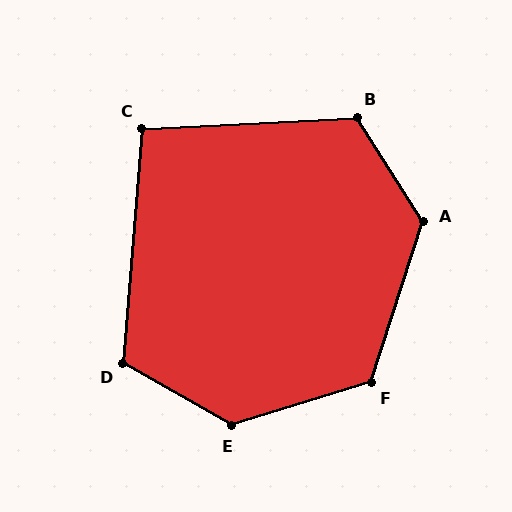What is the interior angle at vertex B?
Approximately 120 degrees (obtuse).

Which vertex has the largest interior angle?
E, at approximately 133 degrees.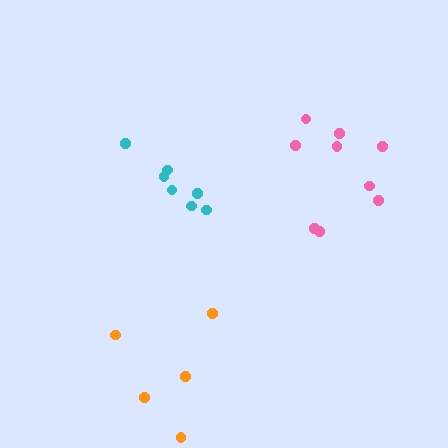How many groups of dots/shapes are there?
There are 3 groups.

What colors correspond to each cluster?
The clusters are colored: cyan, pink, orange.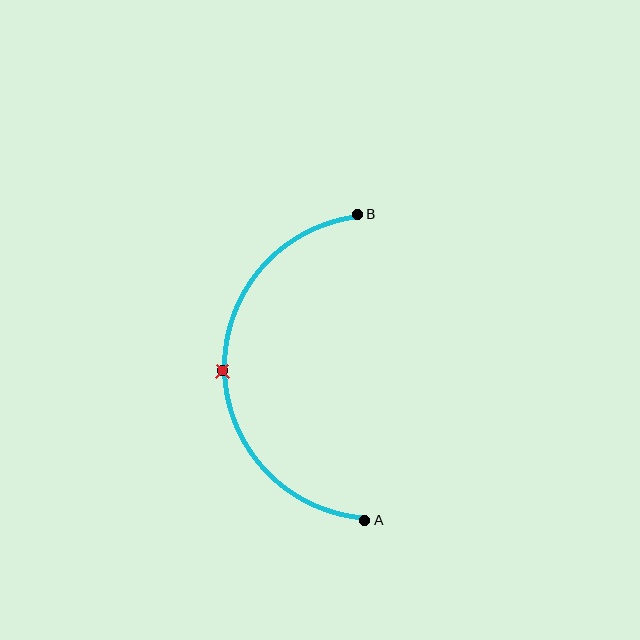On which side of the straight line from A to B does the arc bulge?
The arc bulges to the left of the straight line connecting A and B.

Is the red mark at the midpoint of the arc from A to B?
Yes. The red mark lies on the arc at equal arc-length from both A and B — it is the arc midpoint.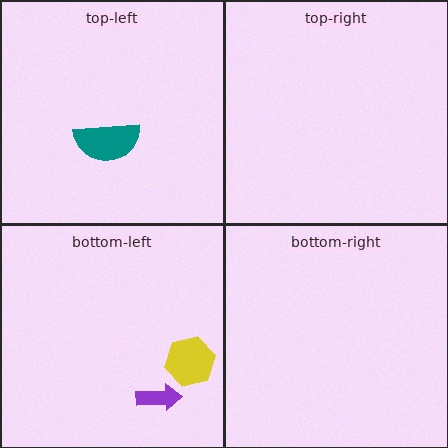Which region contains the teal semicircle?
The top-left region.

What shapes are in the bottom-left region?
The purple arrow, the yellow hexagon.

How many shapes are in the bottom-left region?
2.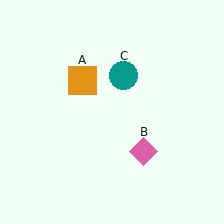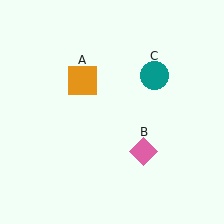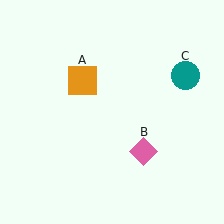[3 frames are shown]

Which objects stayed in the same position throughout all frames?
Orange square (object A) and pink diamond (object B) remained stationary.